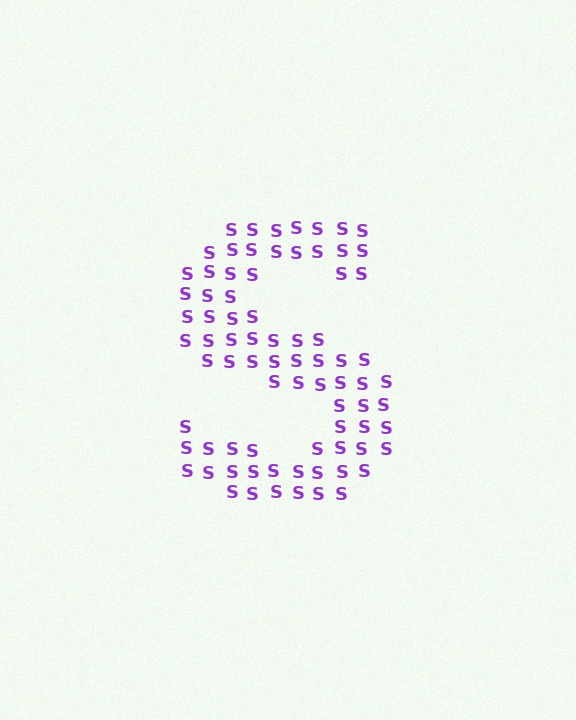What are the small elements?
The small elements are letter S's.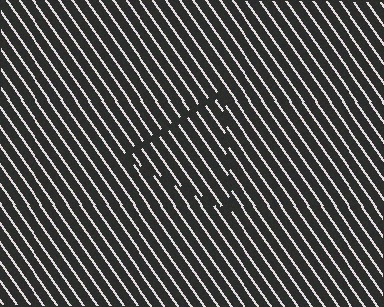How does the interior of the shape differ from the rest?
The interior of the shape contains the same grating, shifted by half a period — the contour is defined by the phase discontinuity where line-ends from the inner and outer gratings abut.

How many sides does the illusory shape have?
3 sides — the line-ends trace a triangle.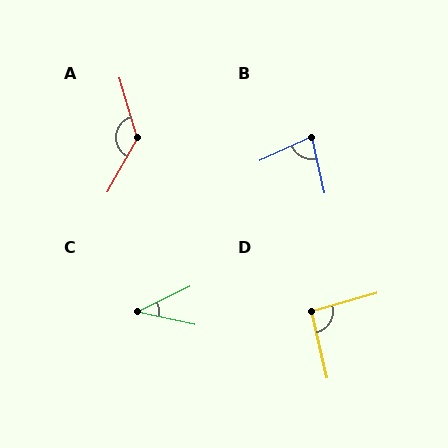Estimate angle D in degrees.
Approximately 93 degrees.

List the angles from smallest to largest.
C (37°), B (78°), D (93°), A (135°).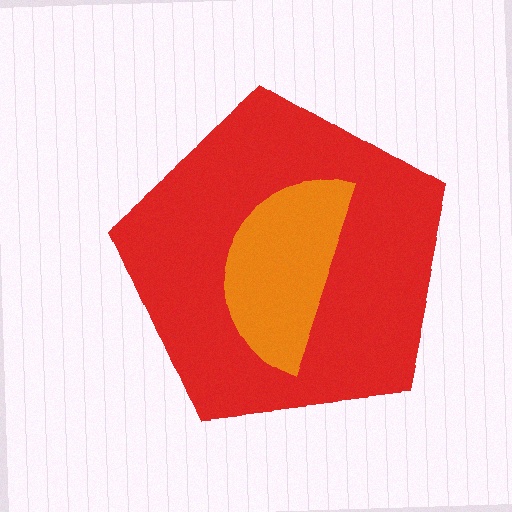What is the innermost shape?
The orange semicircle.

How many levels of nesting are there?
2.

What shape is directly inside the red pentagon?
The orange semicircle.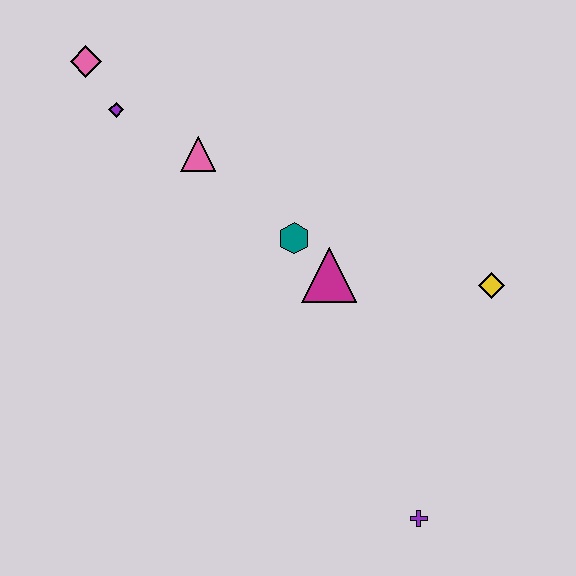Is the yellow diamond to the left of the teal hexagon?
No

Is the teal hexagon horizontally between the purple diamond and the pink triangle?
No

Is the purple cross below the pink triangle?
Yes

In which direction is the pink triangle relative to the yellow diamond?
The pink triangle is to the left of the yellow diamond.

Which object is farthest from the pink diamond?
The purple cross is farthest from the pink diamond.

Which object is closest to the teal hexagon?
The magenta triangle is closest to the teal hexagon.